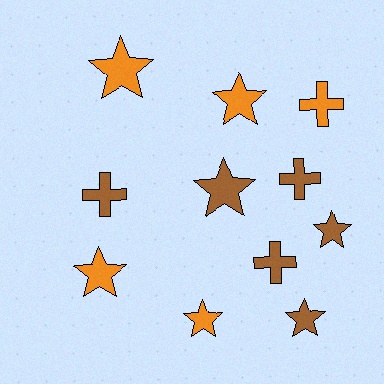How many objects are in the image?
There are 11 objects.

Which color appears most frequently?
Brown, with 6 objects.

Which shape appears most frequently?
Star, with 7 objects.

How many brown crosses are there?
There are 3 brown crosses.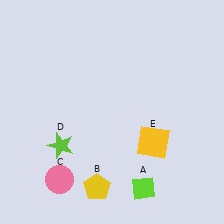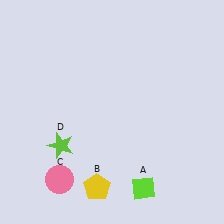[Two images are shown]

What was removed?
The yellow square (E) was removed in Image 2.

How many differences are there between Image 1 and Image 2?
There is 1 difference between the two images.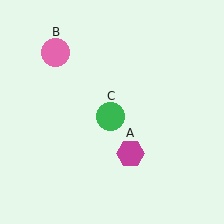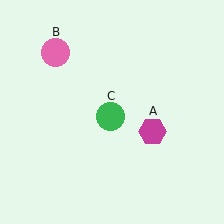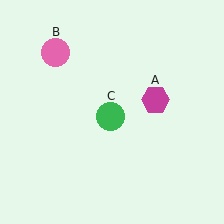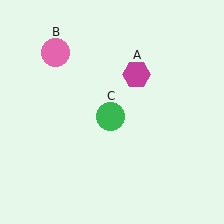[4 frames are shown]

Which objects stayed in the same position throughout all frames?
Pink circle (object B) and green circle (object C) remained stationary.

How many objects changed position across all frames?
1 object changed position: magenta hexagon (object A).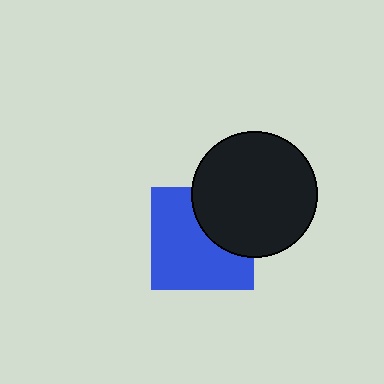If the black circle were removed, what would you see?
You would see the complete blue square.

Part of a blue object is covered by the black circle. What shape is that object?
It is a square.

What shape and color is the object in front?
The object in front is a black circle.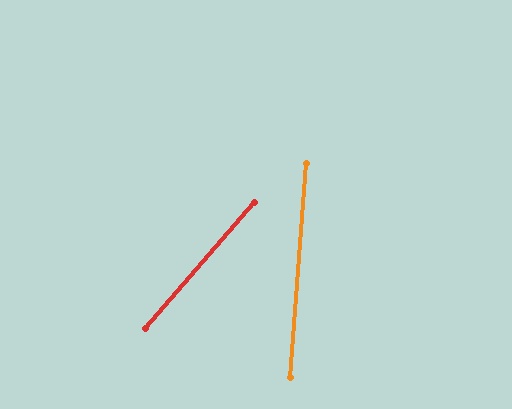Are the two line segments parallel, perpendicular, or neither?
Neither parallel nor perpendicular — they differ by about 37°.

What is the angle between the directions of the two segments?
Approximately 37 degrees.